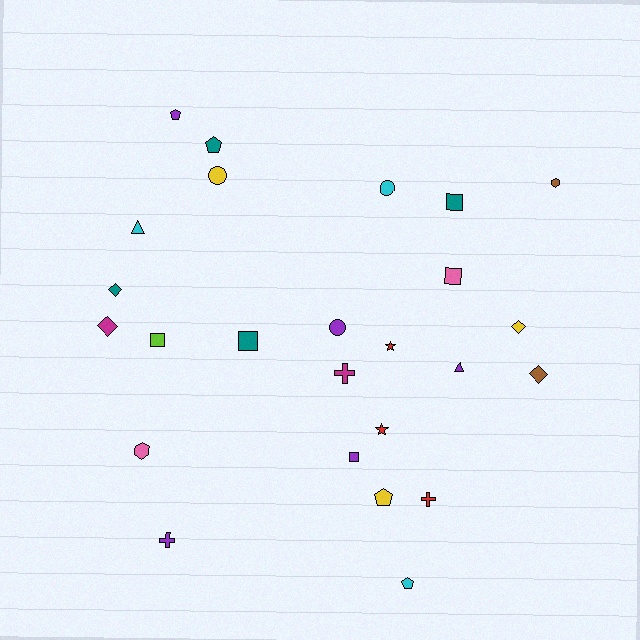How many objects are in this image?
There are 25 objects.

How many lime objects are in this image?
There is 1 lime object.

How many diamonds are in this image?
There are 4 diamonds.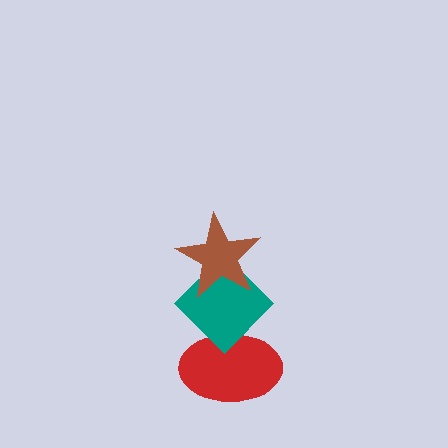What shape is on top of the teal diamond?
The brown star is on top of the teal diamond.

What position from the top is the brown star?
The brown star is 1st from the top.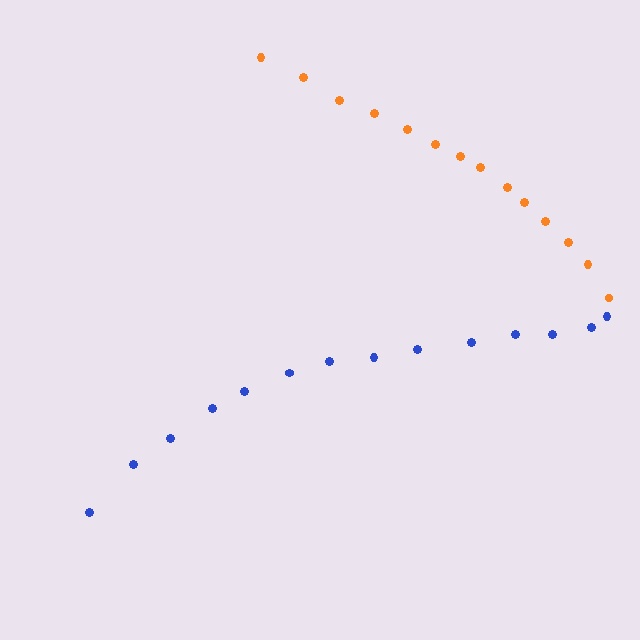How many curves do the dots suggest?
There are 2 distinct paths.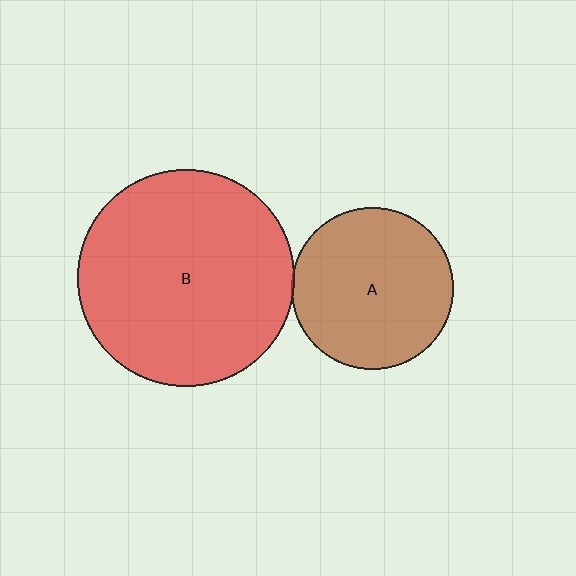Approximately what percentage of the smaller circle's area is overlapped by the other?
Approximately 5%.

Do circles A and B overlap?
Yes.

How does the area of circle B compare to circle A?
Approximately 1.8 times.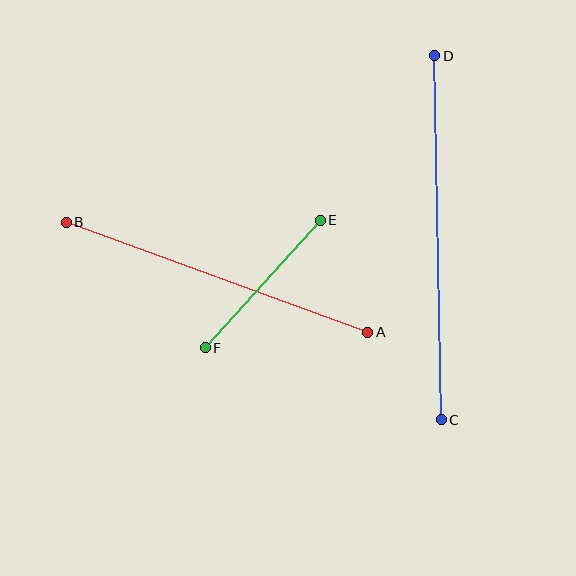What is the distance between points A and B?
The distance is approximately 321 pixels.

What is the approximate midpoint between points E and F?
The midpoint is at approximately (263, 284) pixels.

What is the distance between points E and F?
The distance is approximately 172 pixels.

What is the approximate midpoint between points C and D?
The midpoint is at approximately (438, 238) pixels.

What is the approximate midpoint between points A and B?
The midpoint is at approximately (217, 277) pixels.